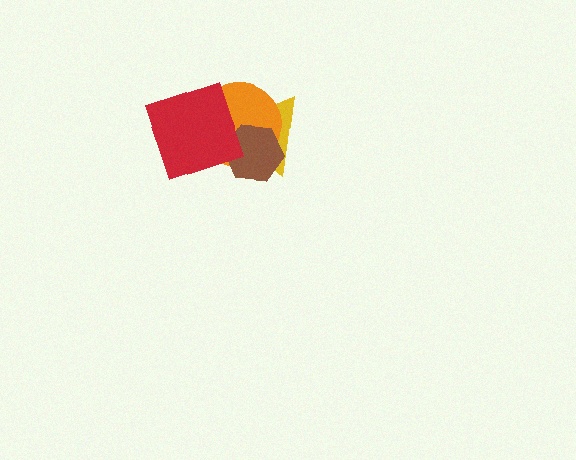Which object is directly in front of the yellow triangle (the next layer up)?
The orange circle is directly in front of the yellow triangle.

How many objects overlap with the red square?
2 objects overlap with the red square.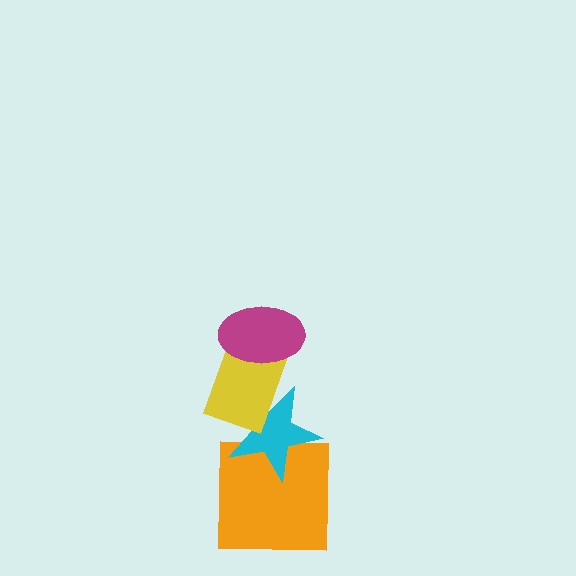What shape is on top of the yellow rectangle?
The magenta ellipse is on top of the yellow rectangle.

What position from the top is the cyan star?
The cyan star is 3rd from the top.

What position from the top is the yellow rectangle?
The yellow rectangle is 2nd from the top.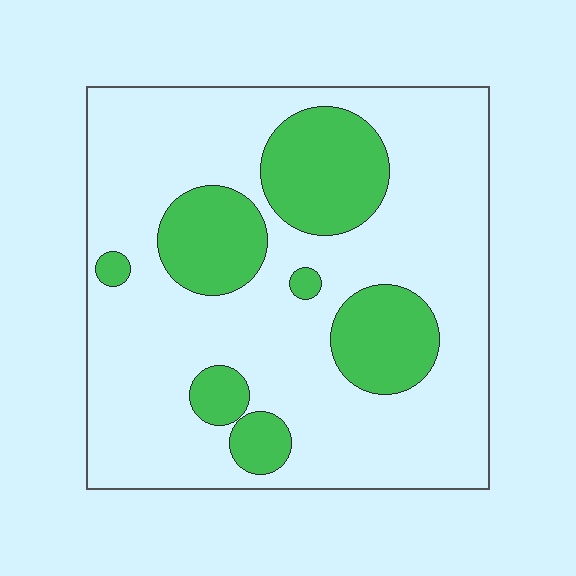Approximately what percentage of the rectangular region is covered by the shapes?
Approximately 25%.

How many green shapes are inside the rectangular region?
7.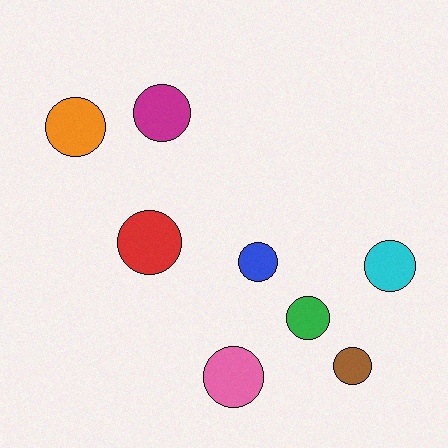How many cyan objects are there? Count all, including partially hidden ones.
There is 1 cyan object.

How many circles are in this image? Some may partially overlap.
There are 8 circles.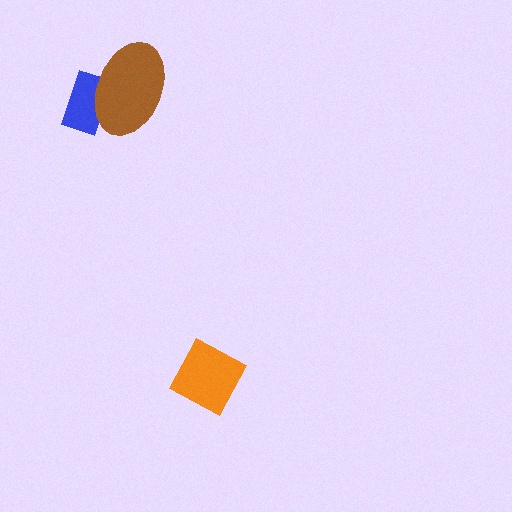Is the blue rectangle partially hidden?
Yes, it is partially covered by another shape.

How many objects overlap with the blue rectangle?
1 object overlaps with the blue rectangle.